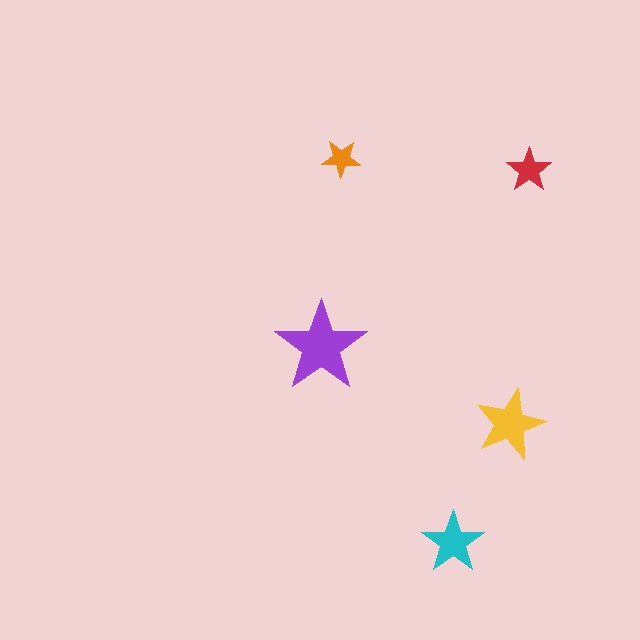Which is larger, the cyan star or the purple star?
The purple one.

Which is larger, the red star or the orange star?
The red one.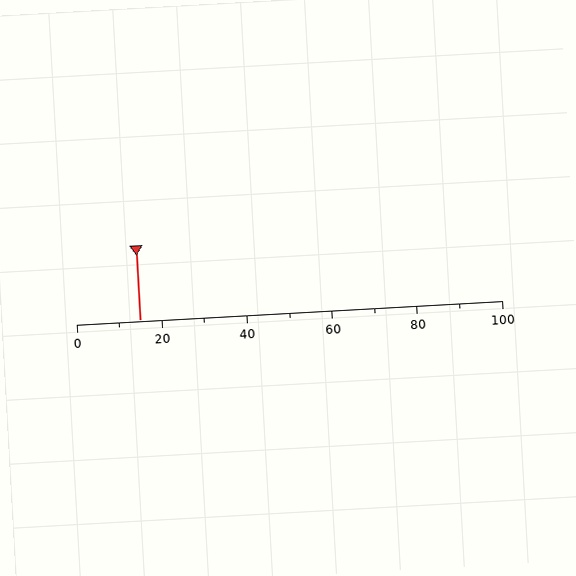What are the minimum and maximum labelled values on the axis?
The axis runs from 0 to 100.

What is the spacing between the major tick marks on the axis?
The major ticks are spaced 20 apart.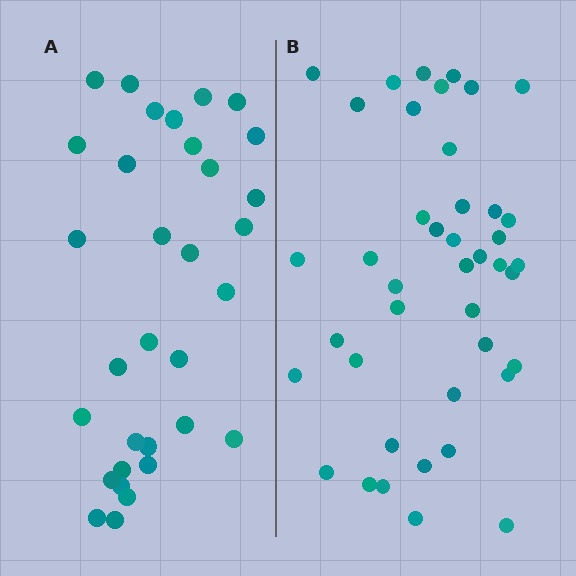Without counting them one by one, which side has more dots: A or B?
Region B (the right region) has more dots.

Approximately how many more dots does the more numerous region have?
Region B has roughly 10 or so more dots than region A.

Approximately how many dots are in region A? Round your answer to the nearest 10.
About 30 dots. (The exact count is 32, which rounds to 30.)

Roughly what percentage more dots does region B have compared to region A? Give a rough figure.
About 30% more.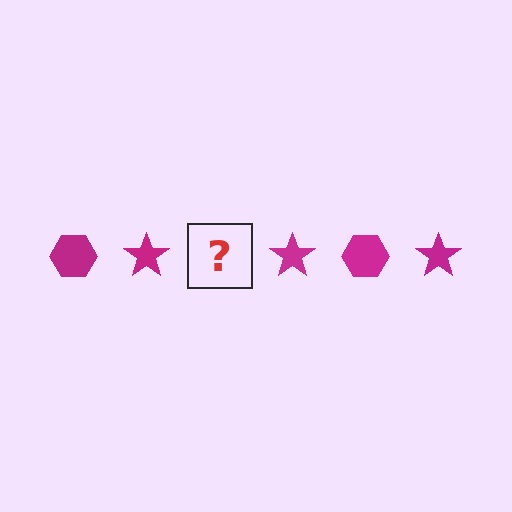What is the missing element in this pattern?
The missing element is a magenta hexagon.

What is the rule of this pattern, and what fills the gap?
The rule is that the pattern cycles through hexagon, star shapes in magenta. The gap should be filled with a magenta hexagon.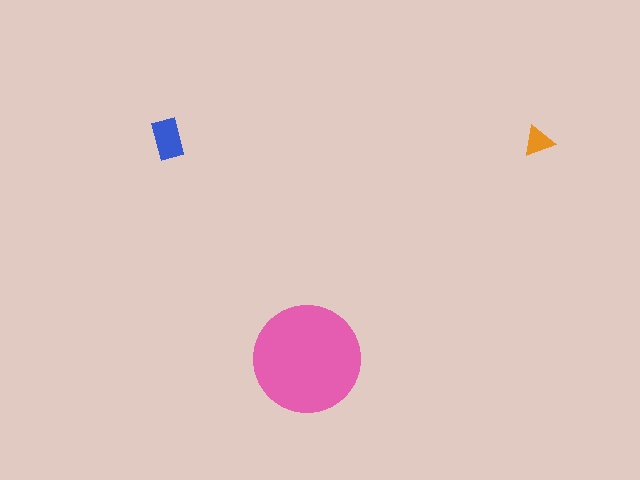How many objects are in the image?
There are 3 objects in the image.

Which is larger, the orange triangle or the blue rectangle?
The blue rectangle.